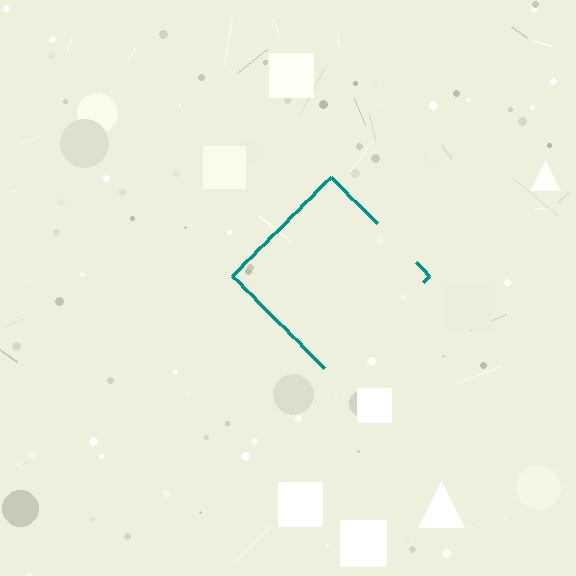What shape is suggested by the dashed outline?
The dashed outline suggests a diamond.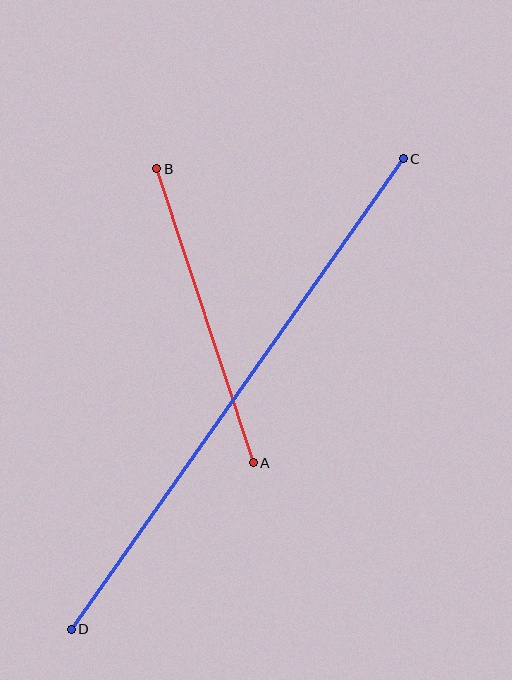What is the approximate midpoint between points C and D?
The midpoint is at approximately (237, 394) pixels.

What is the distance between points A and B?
The distance is approximately 310 pixels.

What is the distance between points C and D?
The distance is approximately 576 pixels.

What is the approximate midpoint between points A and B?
The midpoint is at approximately (205, 316) pixels.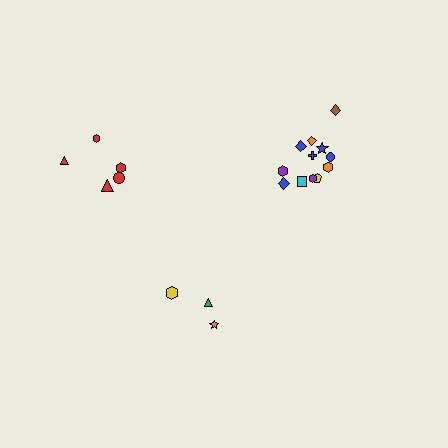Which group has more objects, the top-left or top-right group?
The top-right group.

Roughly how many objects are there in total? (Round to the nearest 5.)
Roughly 20 objects in total.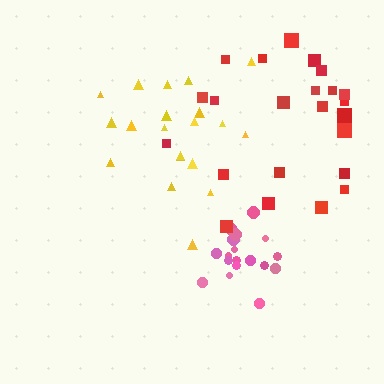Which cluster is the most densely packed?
Pink.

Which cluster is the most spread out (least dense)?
Yellow.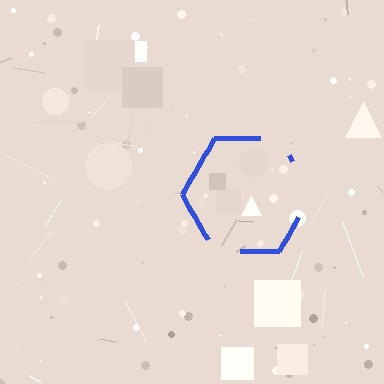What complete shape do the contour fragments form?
The contour fragments form a hexagon.